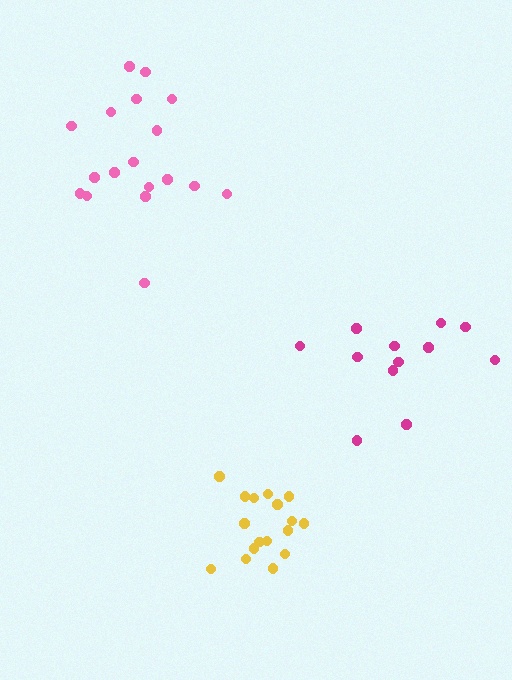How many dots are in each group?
Group 1: 12 dots, Group 2: 17 dots, Group 3: 18 dots (47 total).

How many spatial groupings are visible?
There are 3 spatial groupings.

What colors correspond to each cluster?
The clusters are colored: magenta, yellow, pink.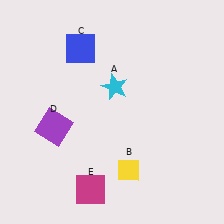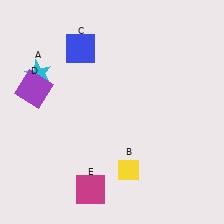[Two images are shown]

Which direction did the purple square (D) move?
The purple square (D) moved up.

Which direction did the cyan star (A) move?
The cyan star (A) moved left.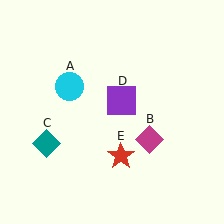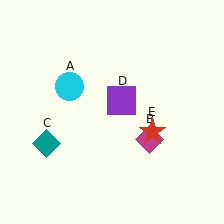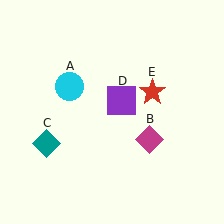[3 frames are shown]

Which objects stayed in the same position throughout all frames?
Cyan circle (object A) and magenta diamond (object B) and teal diamond (object C) and purple square (object D) remained stationary.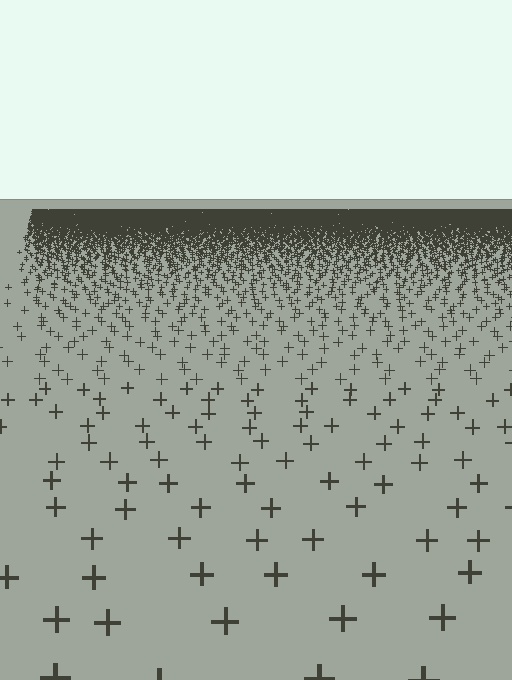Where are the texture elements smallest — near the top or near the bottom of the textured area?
Near the top.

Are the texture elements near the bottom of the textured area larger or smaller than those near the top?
Larger. Near the bottom, elements are closer to the viewer and appear at a bigger on-screen size.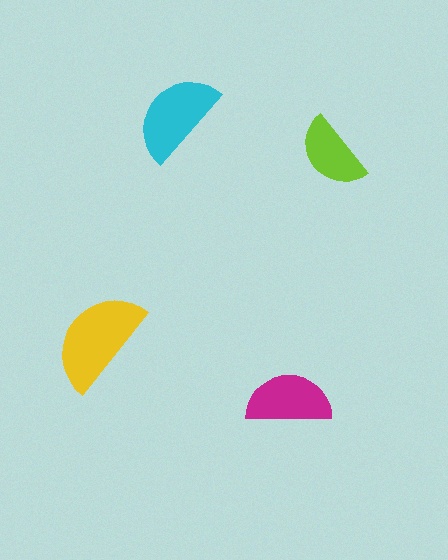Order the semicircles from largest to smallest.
the yellow one, the cyan one, the magenta one, the lime one.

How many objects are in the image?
There are 4 objects in the image.